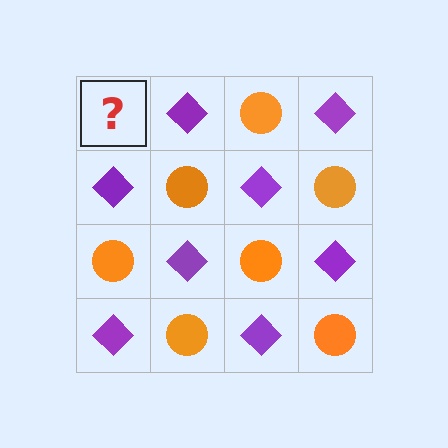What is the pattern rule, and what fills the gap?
The rule is that it alternates orange circle and purple diamond in a checkerboard pattern. The gap should be filled with an orange circle.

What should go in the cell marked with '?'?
The missing cell should contain an orange circle.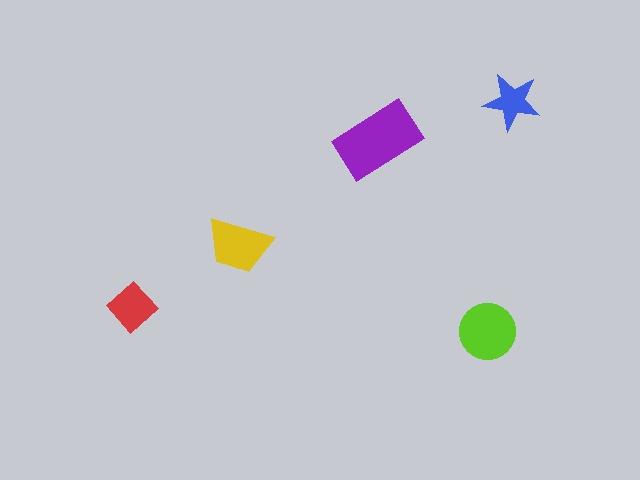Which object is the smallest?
The blue star.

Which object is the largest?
The purple rectangle.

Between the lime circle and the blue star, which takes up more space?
The lime circle.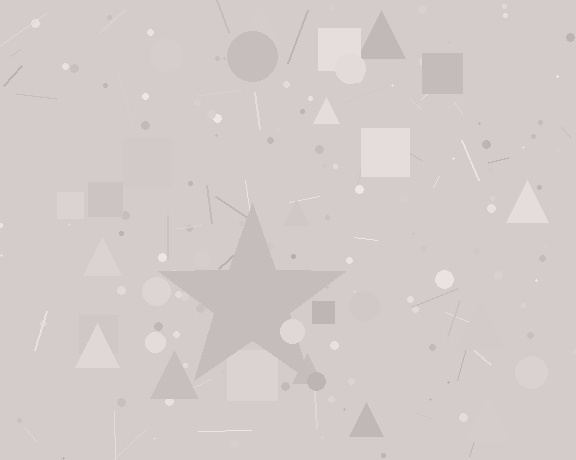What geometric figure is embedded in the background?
A star is embedded in the background.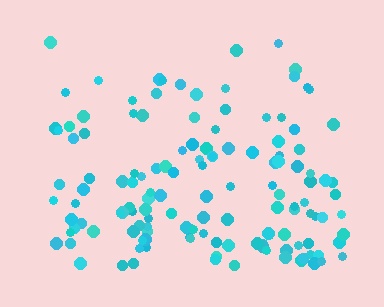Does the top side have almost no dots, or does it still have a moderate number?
Still a moderate number, just noticeably fewer than the bottom.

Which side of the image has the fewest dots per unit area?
The top.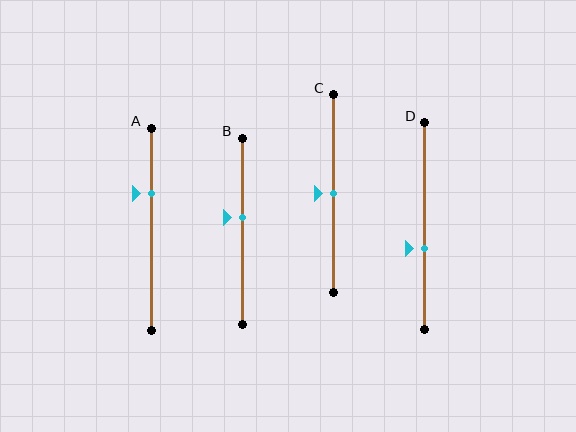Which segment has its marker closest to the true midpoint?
Segment C has its marker closest to the true midpoint.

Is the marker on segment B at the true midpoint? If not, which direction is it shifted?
No, the marker on segment B is shifted upward by about 8% of the segment length.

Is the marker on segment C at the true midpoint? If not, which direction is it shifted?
Yes, the marker on segment C is at the true midpoint.